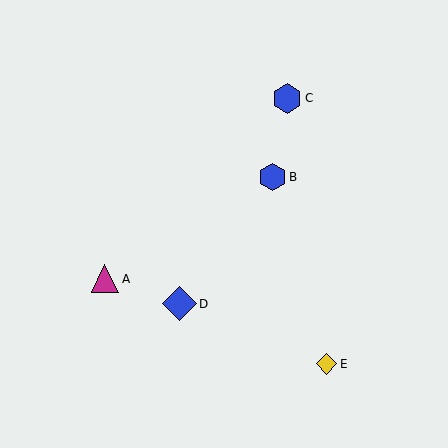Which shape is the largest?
The blue diamond (labeled D) is the largest.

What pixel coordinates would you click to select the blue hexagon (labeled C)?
Click at (287, 98) to select the blue hexagon C.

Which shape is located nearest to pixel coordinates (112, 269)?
The magenta triangle (labeled A) at (105, 279) is nearest to that location.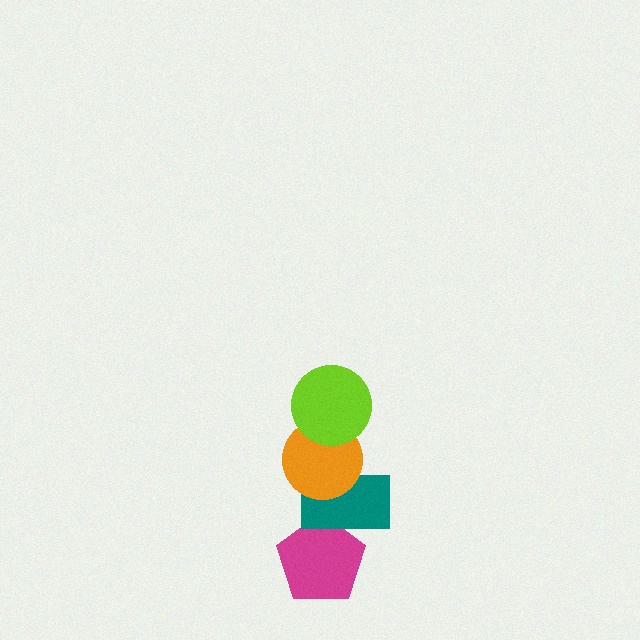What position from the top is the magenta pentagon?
The magenta pentagon is 4th from the top.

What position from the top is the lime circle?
The lime circle is 1st from the top.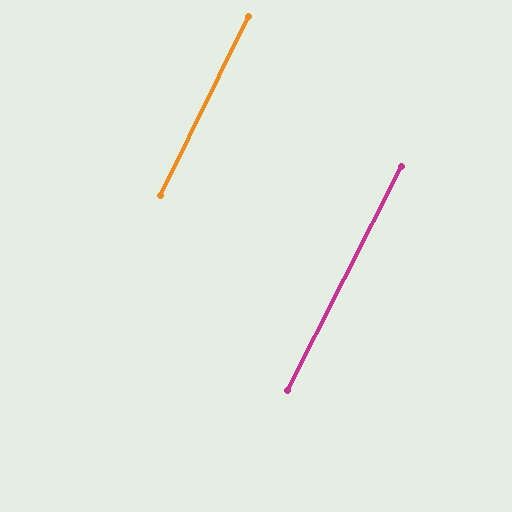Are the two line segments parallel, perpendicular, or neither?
Parallel — their directions differ by only 0.9°.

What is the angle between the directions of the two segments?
Approximately 1 degree.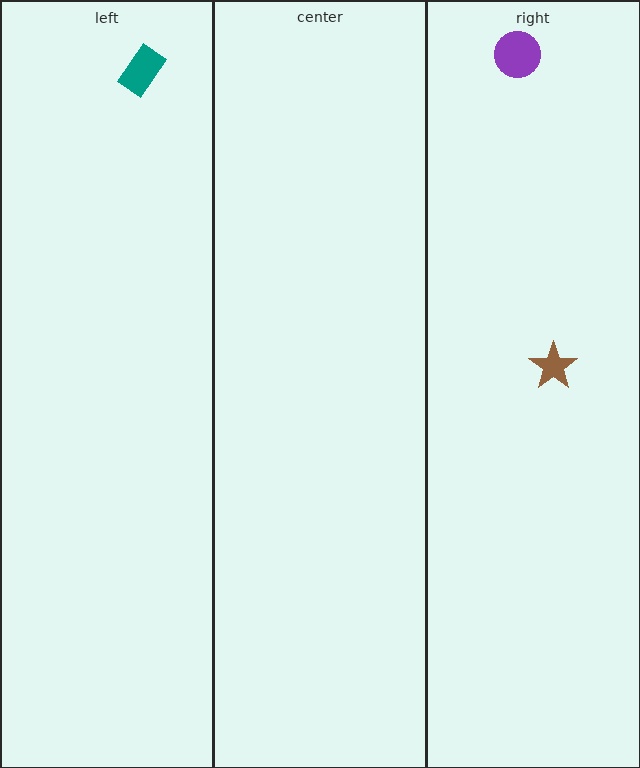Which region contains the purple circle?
The right region.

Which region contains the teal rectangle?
The left region.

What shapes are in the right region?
The purple circle, the brown star.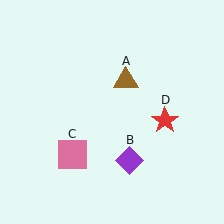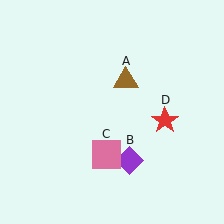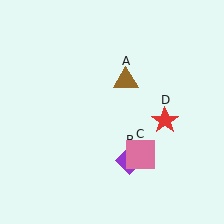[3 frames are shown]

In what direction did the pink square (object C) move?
The pink square (object C) moved right.